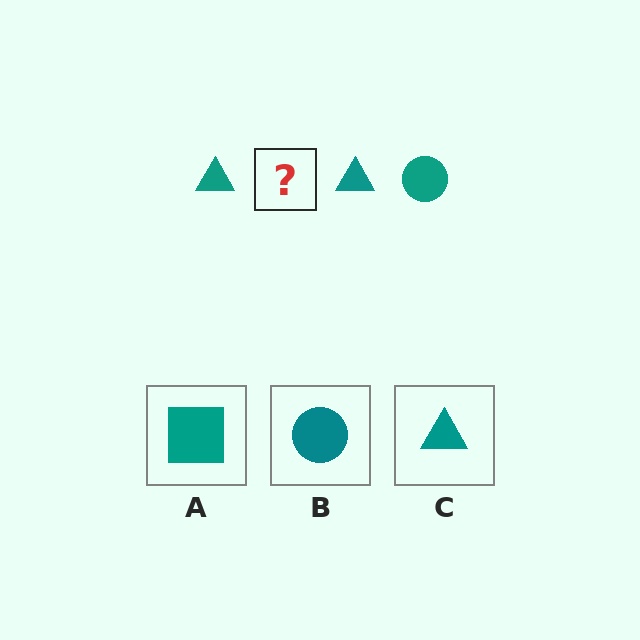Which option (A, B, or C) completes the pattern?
B.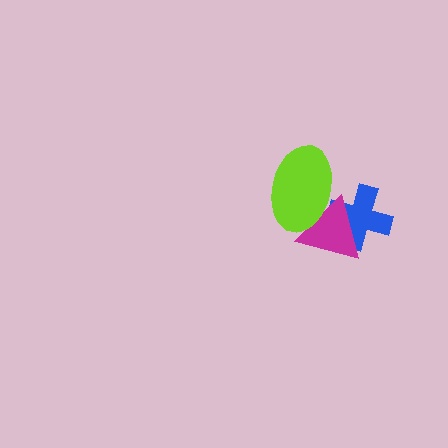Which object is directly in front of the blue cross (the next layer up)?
The magenta triangle is directly in front of the blue cross.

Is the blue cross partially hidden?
Yes, it is partially covered by another shape.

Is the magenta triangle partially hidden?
Yes, it is partially covered by another shape.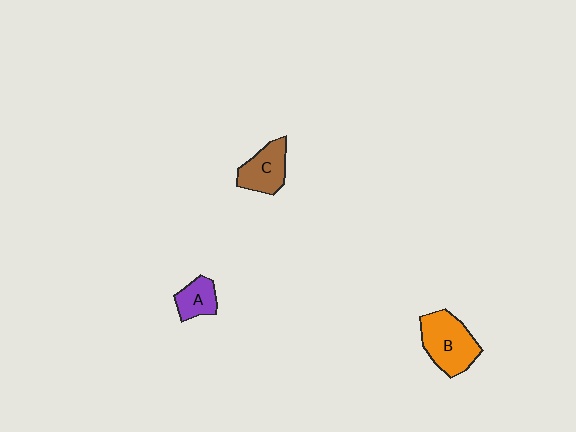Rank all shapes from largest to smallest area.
From largest to smallest: B (orange), C (brown), A (purple).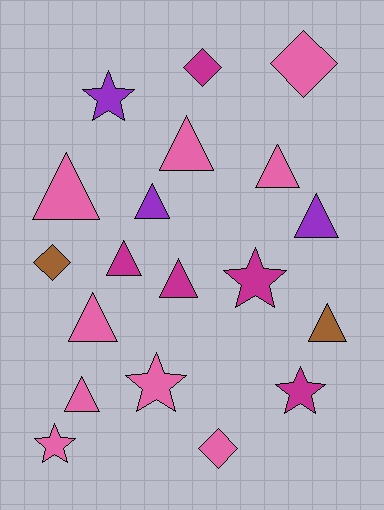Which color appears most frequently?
Pink, with 9 objects.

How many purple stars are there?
There is 1 purple star.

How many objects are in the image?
There are 19 objects.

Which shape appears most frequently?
Triangle, with 10 objects.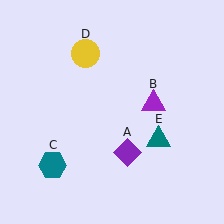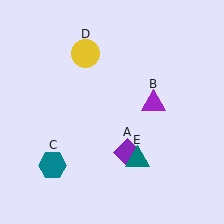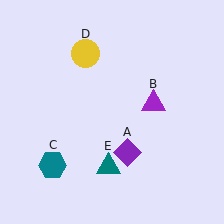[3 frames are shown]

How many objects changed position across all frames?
1 object changed position: teal triangle (object E).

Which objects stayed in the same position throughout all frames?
Purple diamond (object A) and purple triangle (object B) and teal hexagon (object C) and yellow circle (object D) remained stationary.